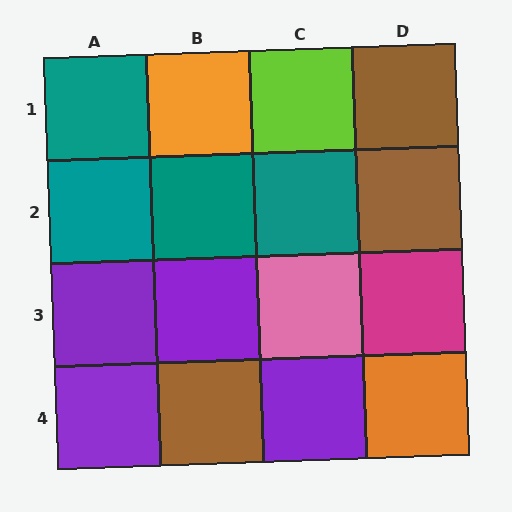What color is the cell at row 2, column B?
Teal.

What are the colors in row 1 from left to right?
Teal, orange, lime, brown.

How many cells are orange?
2 cells are orange.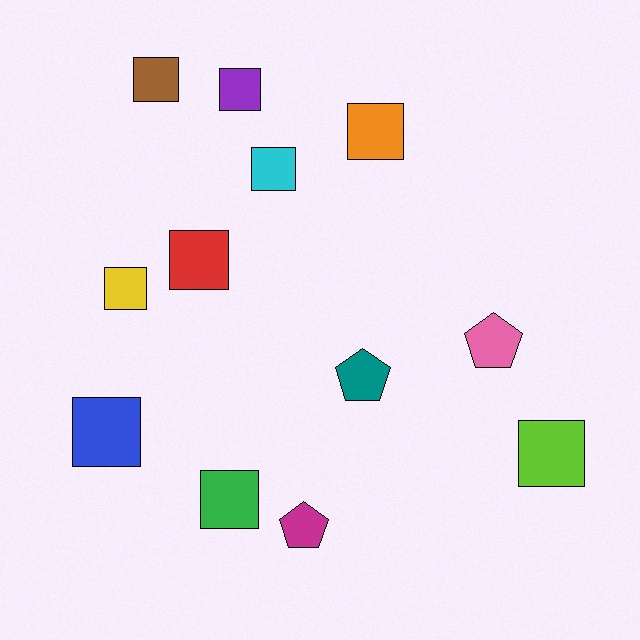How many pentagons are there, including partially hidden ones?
There are 3 pentagons.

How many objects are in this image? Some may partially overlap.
There are 12 objects.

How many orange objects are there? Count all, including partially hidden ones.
There is 1 orange object.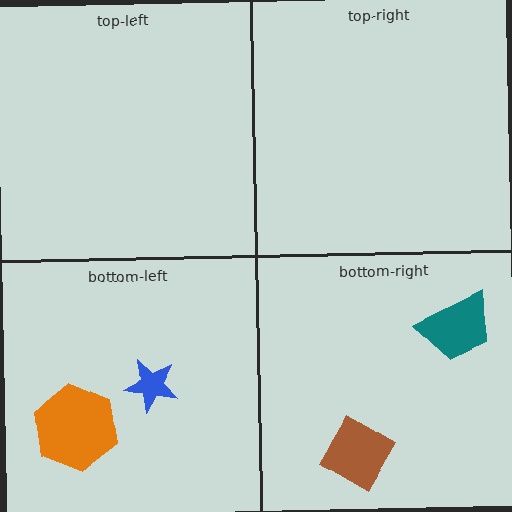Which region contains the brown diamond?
The bottom-right region.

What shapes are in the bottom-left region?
The blue star, the orange hexagon.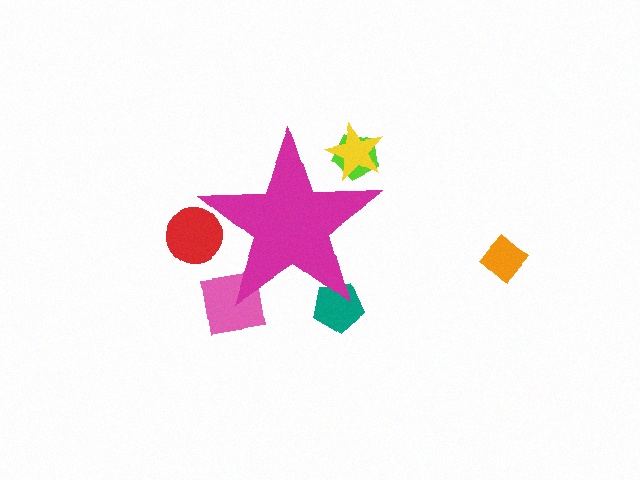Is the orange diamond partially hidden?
No, the orange diamond is fully visible.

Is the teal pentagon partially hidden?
Yes, the teal pentagon is partially hidden behind the magenta star.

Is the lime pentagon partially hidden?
Yes, the lime pentagon is partially hidden behind the magenta star.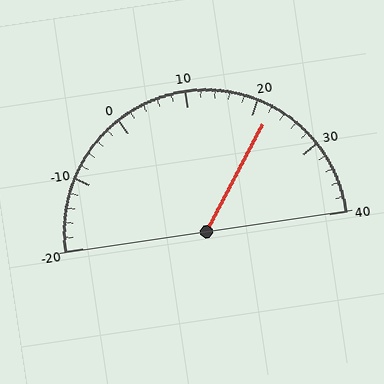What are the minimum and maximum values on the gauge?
The gauge ranges from -20 to 40.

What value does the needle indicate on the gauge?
The needle indicates approximately 22.